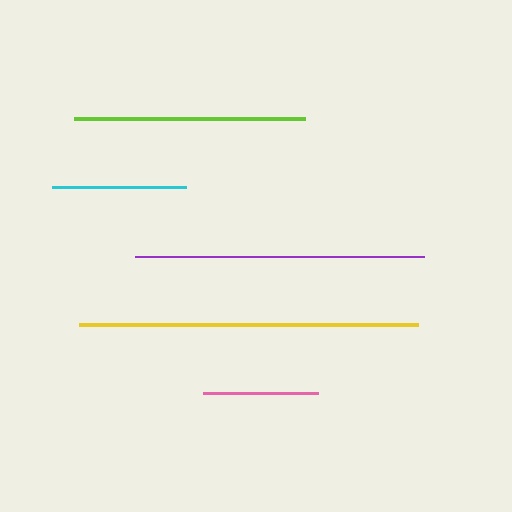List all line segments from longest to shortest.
From longest to shortest: yellow, purple, lime, cyan, pink.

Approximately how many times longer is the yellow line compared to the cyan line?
The yellow line is approximately 2.5 times the length of the cyan line.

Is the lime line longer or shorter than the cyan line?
The lime line is longer than the cyan line.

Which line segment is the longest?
The yellow line is the longest at approximately 339 pixels.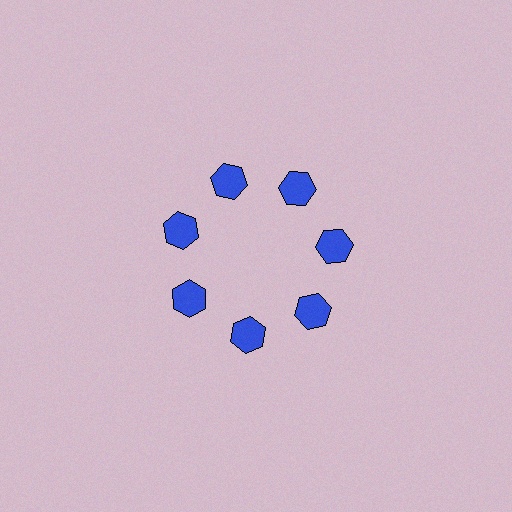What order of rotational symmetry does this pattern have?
This pattern has 7-fold rotational symmetry.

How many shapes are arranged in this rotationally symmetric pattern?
There are 7 shapes, arranged in 7 groups of 1.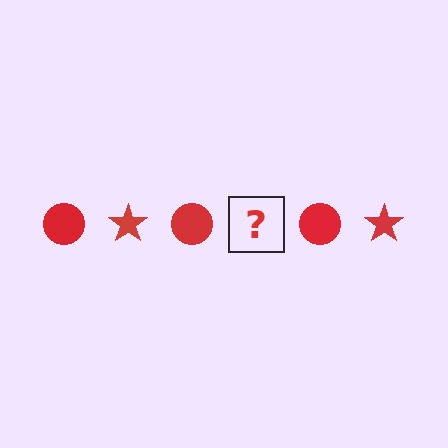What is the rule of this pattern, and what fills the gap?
The rule is that the pattern cycles through circle, star shapes in red. The gap should be filled with a red star.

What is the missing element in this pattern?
The missing element is a red star.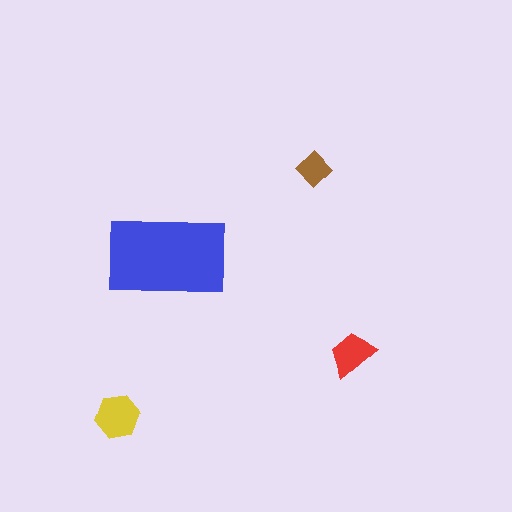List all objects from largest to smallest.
The blue rectangle, the yellow hexagon, the red trapezoid, the brown diamond.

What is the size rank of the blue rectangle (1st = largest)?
1st.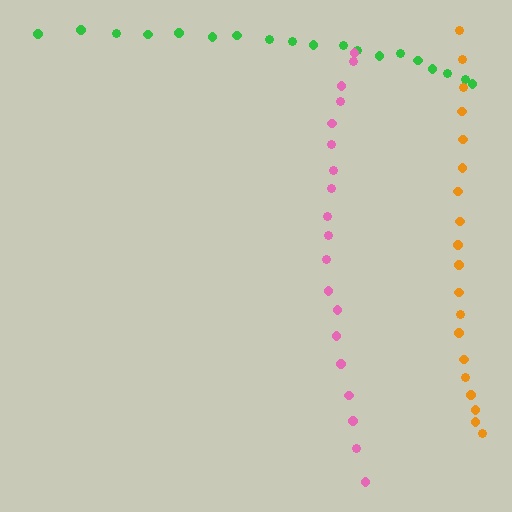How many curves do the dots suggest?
There are 3 distinct paths.